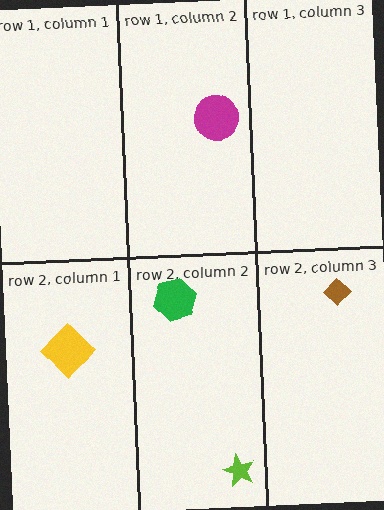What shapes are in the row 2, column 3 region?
The brown diamond.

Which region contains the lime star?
The row 2, column 2 region.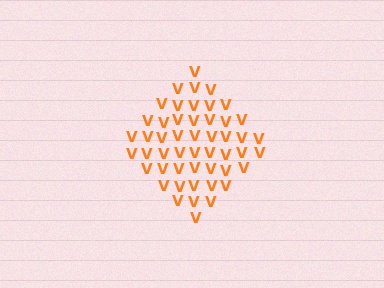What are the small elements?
The small elements are letter V's.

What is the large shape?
The large shape is a diamond.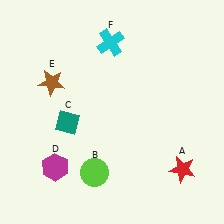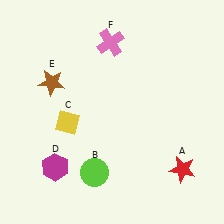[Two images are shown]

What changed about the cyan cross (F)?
In Image 1, F is cyan. In Image 2, it changed to pink.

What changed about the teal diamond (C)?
In Image 1, C is teal. In Image 2, it changed to yellow.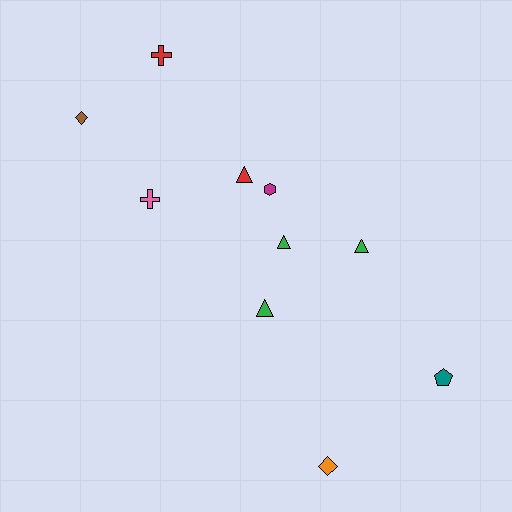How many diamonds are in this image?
There are 2 diamonds.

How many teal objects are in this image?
There is 1 teal object.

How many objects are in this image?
There are 10 objects.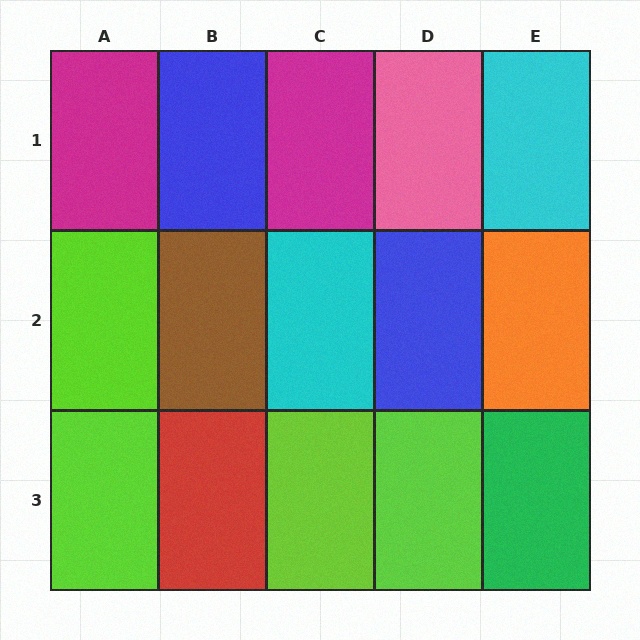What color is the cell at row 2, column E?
Orange.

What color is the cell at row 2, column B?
Brown.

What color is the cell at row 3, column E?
Green.